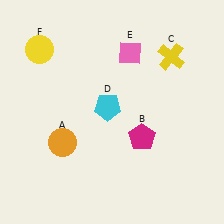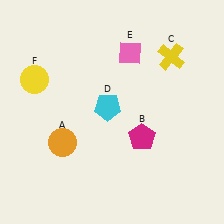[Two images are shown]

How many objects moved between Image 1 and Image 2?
1 object moved between the two images.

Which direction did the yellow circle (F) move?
The yellow circle (F) moved down.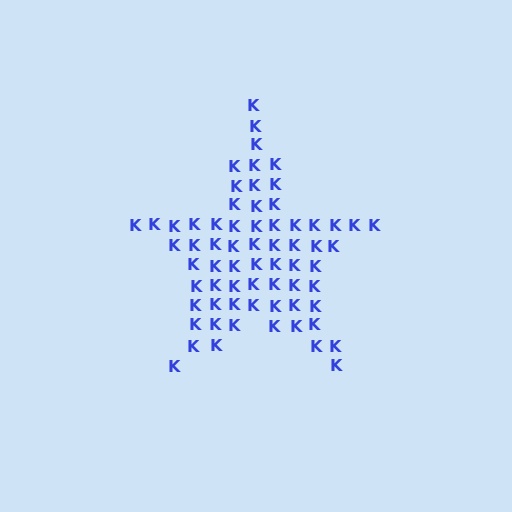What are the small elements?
The small elements are letter K's.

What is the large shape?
The large shape is a star.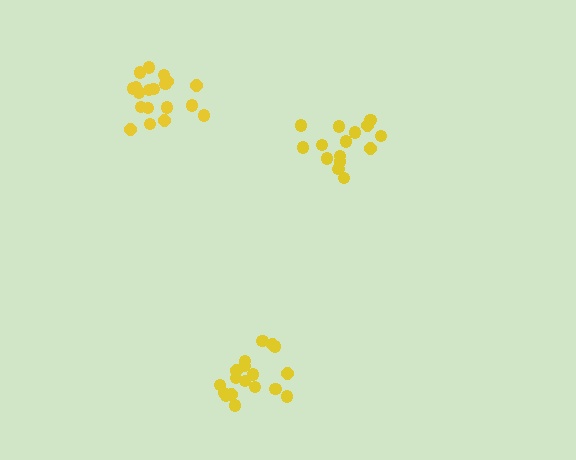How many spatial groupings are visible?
There are 3 spatial groupings.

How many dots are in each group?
Group 1: 15 dots, Group 2: 19 dots, Group 3: 18 dots (52 total).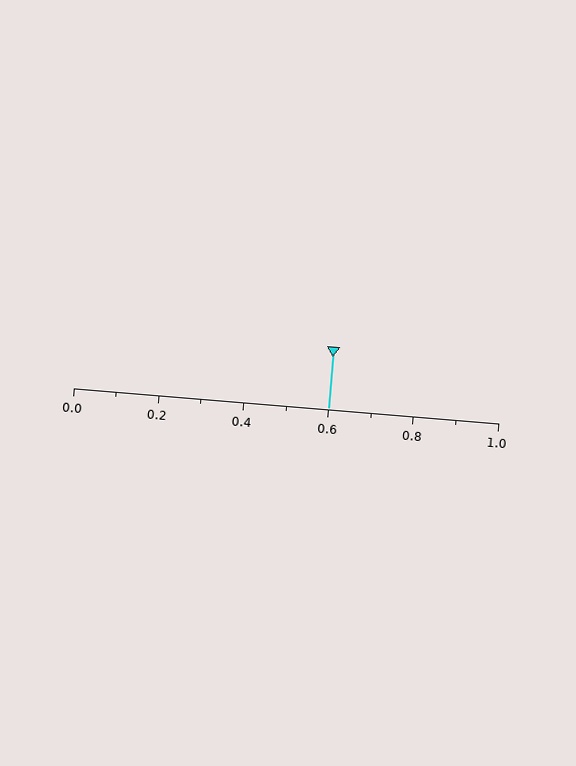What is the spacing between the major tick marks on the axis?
The major ticks are spaced 0.2 apart.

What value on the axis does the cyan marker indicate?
The marker indicates approximately 0.6.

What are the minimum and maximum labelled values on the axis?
The axis runs from 0.0 to 1.0.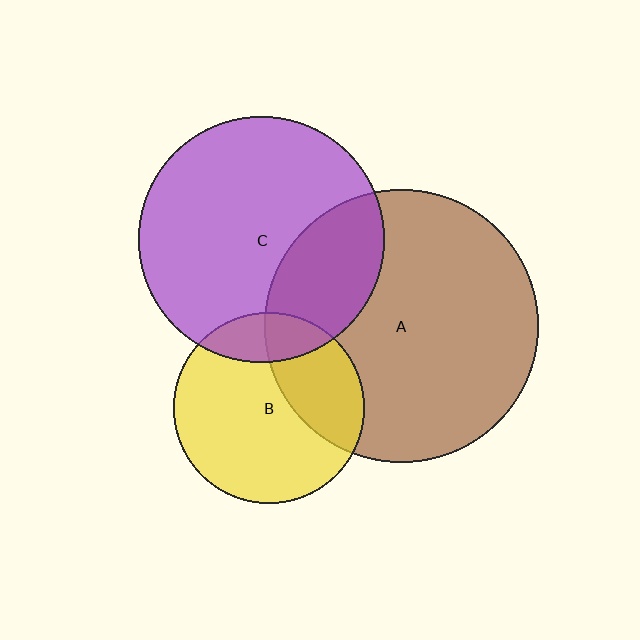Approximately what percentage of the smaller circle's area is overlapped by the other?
Approximately 30%.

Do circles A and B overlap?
Yes.